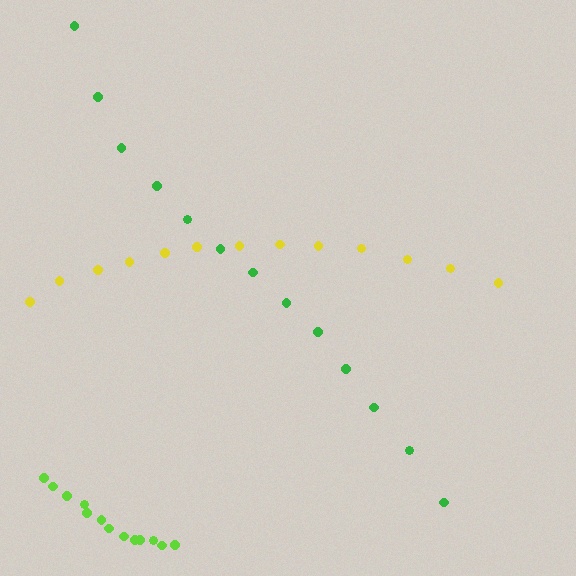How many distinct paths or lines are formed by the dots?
There are 3 distinct paths.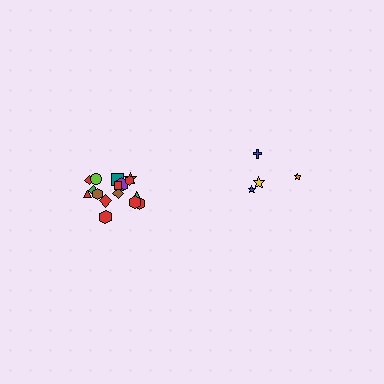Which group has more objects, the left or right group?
The left group.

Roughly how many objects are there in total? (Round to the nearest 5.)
Roughly 20 objects in total.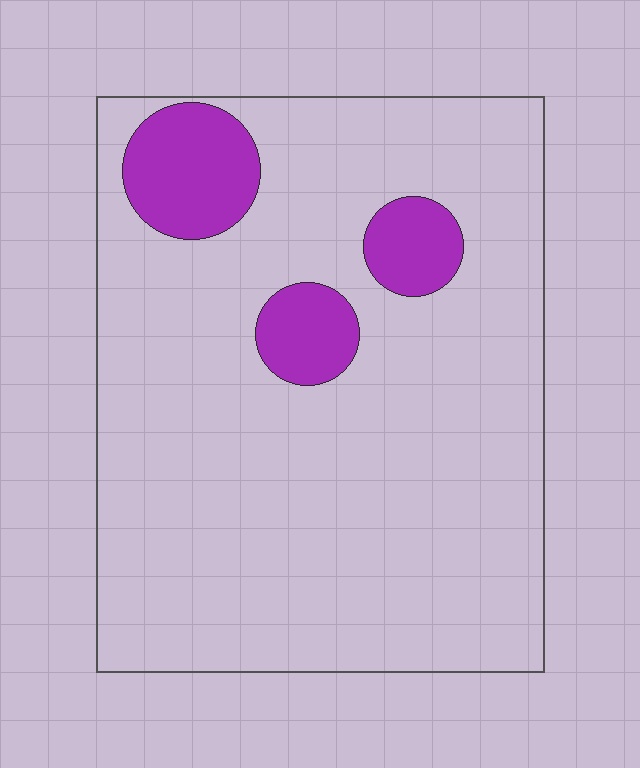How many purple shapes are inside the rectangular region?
3.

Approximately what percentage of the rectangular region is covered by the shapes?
Approximately 10%.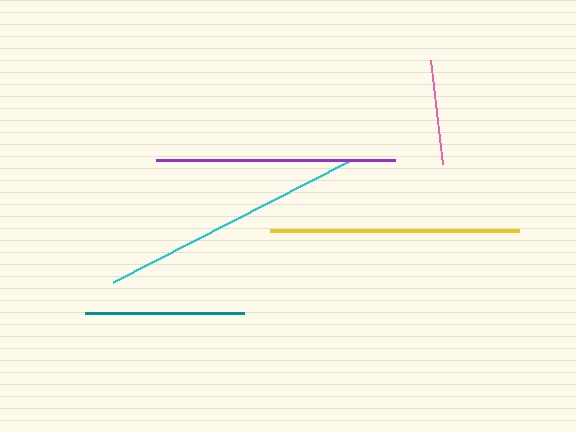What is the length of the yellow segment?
The yellow segment is approximately 249 pixels long.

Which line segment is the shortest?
The pink line is the shortest at approximately 105 pixels.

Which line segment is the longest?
The cyan line is the longest at approximately 266 pixels.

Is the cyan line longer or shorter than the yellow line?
The cyan line is longer than the yellow line.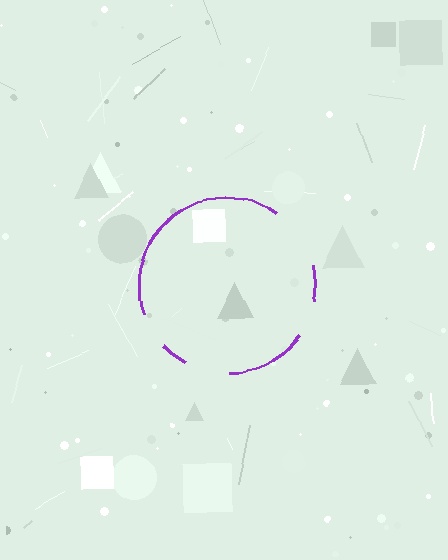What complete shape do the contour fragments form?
The contour fragments form a circle.